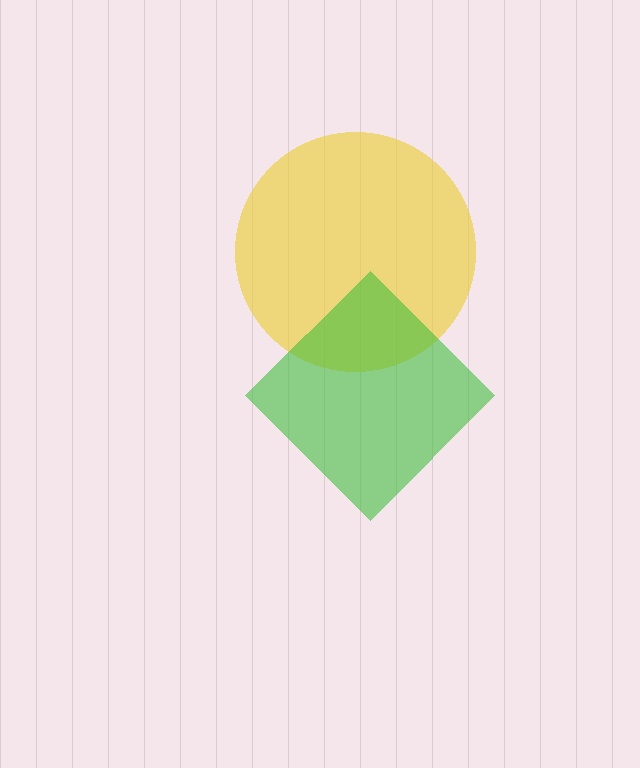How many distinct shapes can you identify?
There are 2 distinct shapes: a yellow circle, a green diamond.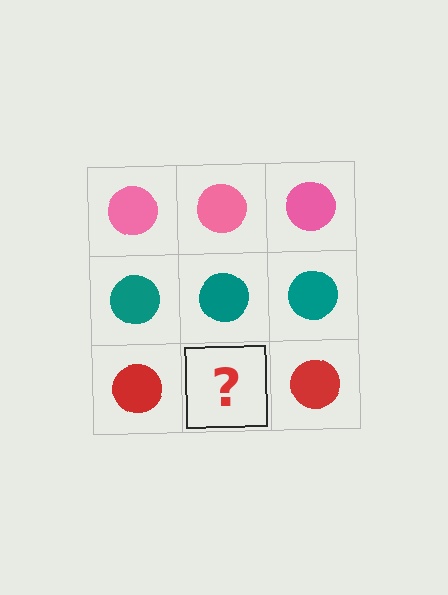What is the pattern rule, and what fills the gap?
The rule is that each row has a consistent color. The gap should be filled with a red circle.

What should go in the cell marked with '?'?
The missing cell should contain a red circle.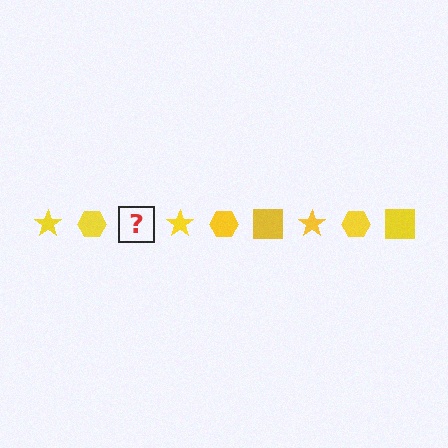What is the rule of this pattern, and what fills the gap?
The rule is that the pattern cycles through star, hexagon, square shapes in yellow. The gap should be filled with a yellow square.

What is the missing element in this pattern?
The missing element is a yellow square.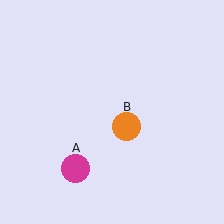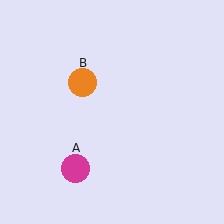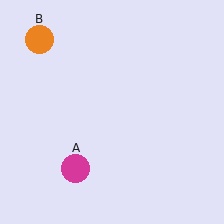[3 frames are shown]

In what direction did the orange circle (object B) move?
The orange circle (object B) moved up and to the left.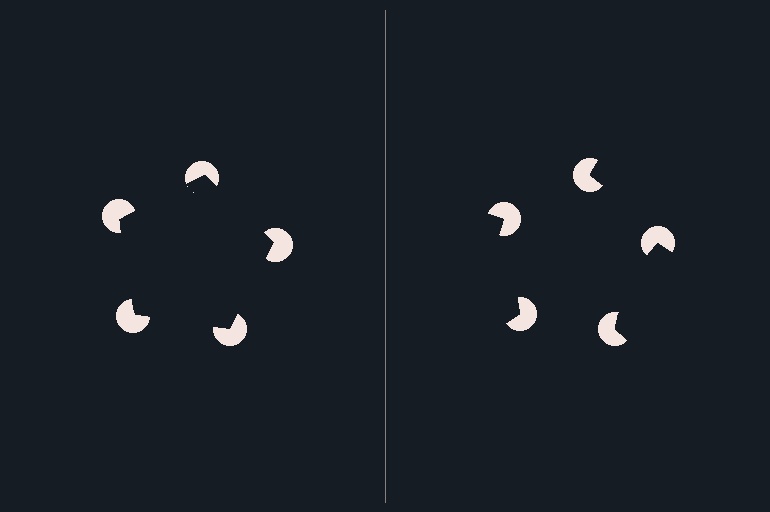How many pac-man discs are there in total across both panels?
10 — 5 on each side.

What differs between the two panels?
The pac-man discs are positioned identically on both sides; only the wedge orientations differ. On the left they align to a pentagon; on the right they are misaligned.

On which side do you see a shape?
An illusory pentagon appears on the left side. On the right side the wedge cuts are rotated, so no coherent shape forms.